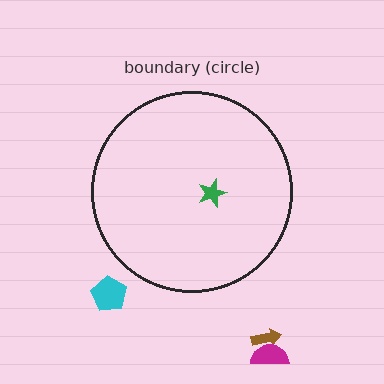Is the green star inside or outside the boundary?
Inside.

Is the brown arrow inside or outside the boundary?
Outside.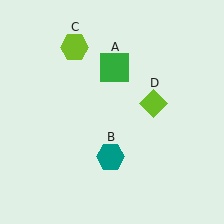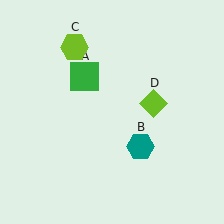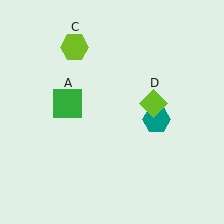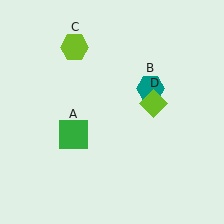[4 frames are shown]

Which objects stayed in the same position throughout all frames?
Lime hexagon (object C) and lime diamond (object D) remained stationary.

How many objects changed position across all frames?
2 objects changed position: green square (object A), teal hexagon (object B).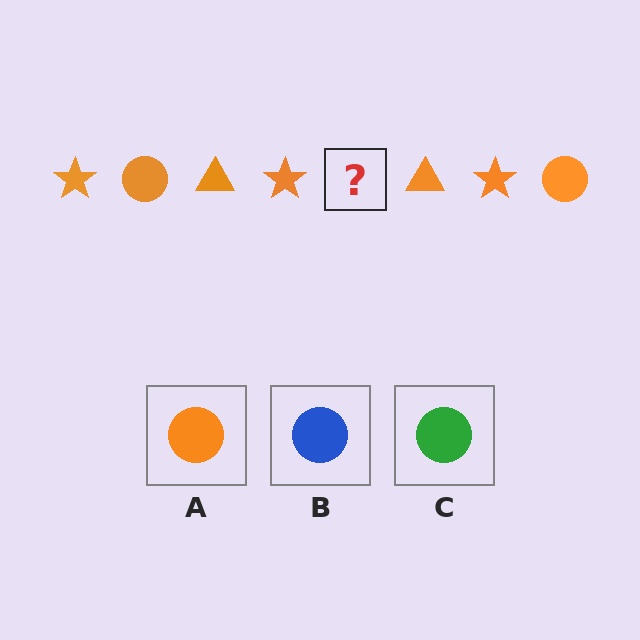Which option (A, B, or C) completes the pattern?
A.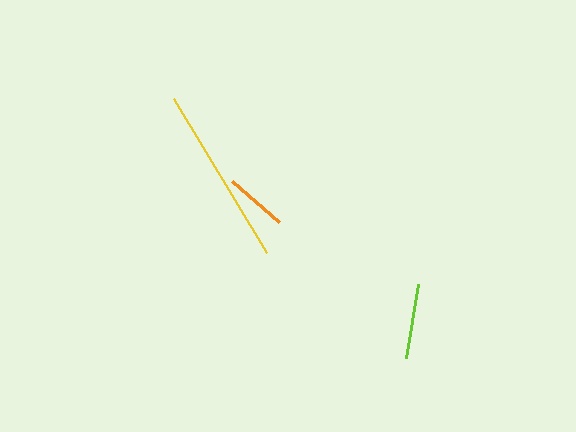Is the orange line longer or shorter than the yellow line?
The yellow line is longer than the orange line.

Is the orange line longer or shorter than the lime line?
The lime line is longer than the orange line.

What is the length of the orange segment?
The orange segment is approximately 62 pixels long.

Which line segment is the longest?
The yellow line is the longest at approximately 179 pixels.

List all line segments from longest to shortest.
From longest to shortest: yellow, lime, orange.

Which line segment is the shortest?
The orange line is the shortest at approximately 62 pixels.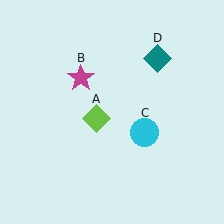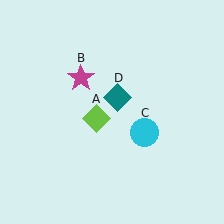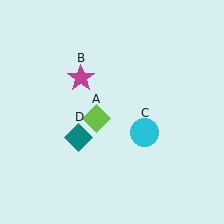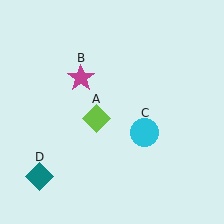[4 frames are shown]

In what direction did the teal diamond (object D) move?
The teal diamond (object D) moved down and to the left.